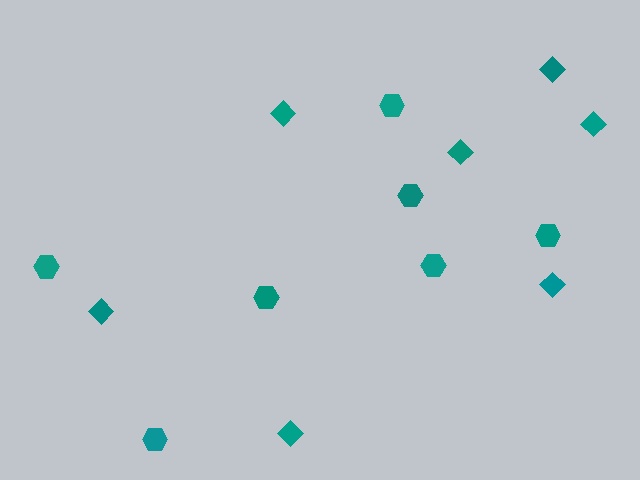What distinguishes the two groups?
There are 2 groups: one group of diamonds (7) and one group of hexagons (7).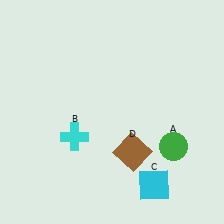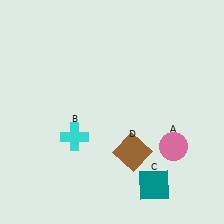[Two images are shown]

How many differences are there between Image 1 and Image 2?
There are 2 differences between the two images.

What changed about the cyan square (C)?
In Image 1, C is cyan. In Image 2, it changed to teal.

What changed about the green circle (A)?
In Image 1, A is green. In Image 2, it changed to pink.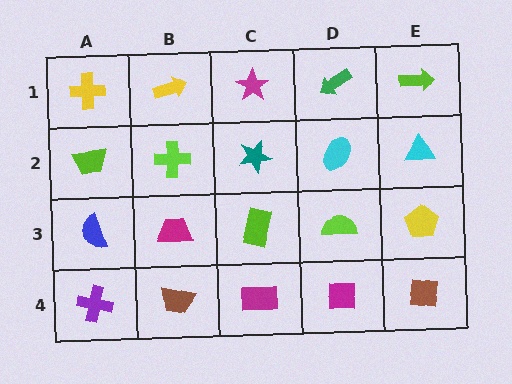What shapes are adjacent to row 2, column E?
A lime arrow (row 1, column E), a yellow pentagon (row 3, column E), a cyan ellipse (row 2, column D).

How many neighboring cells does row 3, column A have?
3.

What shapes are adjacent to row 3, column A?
A lime trapezoid (row 2, column A), a purple cross (row 4, column A), a magenta trapezoid (row 3, column B).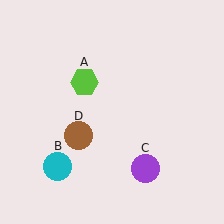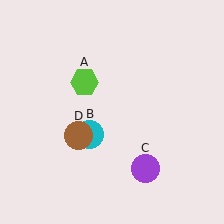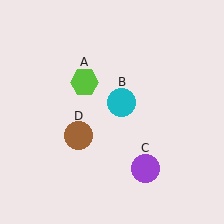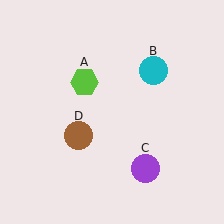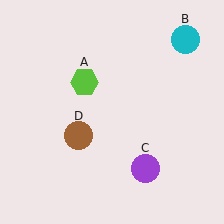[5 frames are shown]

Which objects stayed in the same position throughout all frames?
Lime hexagon (object A) and purple circle (object C) and brown circle (object D) remained stationary.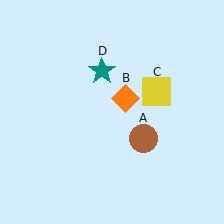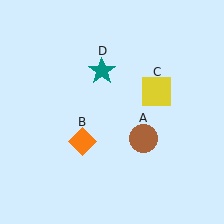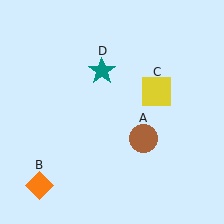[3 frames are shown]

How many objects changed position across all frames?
1 object changed position: orange diamond (object B).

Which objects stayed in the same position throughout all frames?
Brown circle (object A) and yellow square (object C) and teal star (object D) remained stationary.